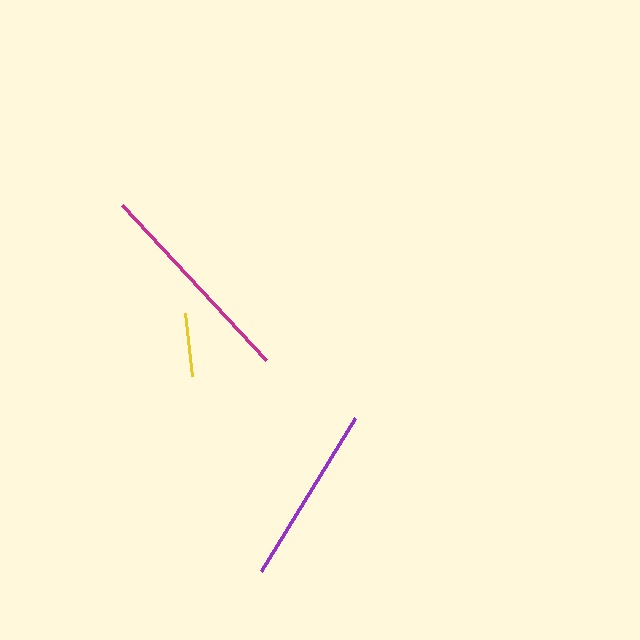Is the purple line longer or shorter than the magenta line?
The magenta line is longer than the purple line.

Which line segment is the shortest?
The yellow line is the shortest at approximately 63 pixels.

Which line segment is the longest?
The magenta line is the longest at approximately 211 pixels.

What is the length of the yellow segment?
The yellow segment is approximately 63 pixels long.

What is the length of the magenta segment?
The magenta segment is approximately 211 pixels long.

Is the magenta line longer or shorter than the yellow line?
The magenta line is longer than the yellow line.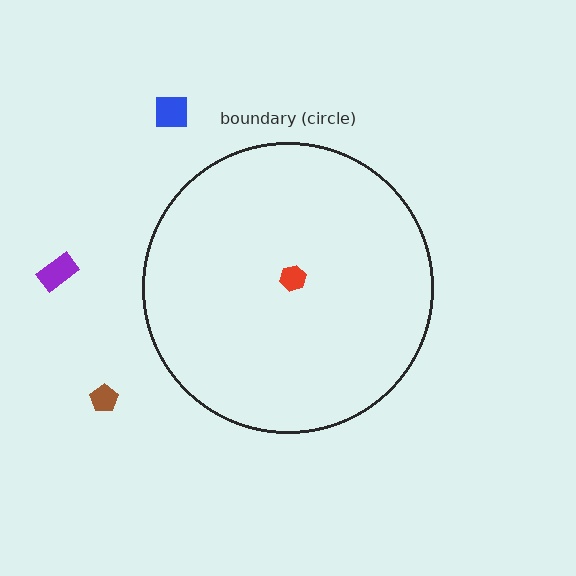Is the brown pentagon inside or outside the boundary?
Outside.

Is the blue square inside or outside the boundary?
Outside.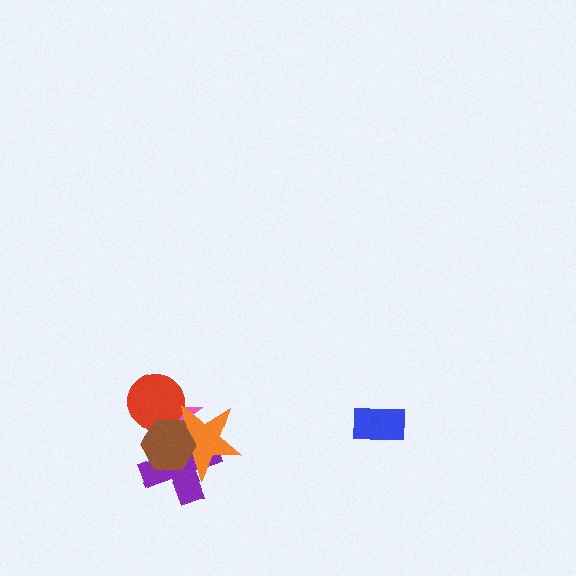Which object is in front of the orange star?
The brown hexagon is in front of the orange star.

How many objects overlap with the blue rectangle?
0 objects overlap with the blue rectangle.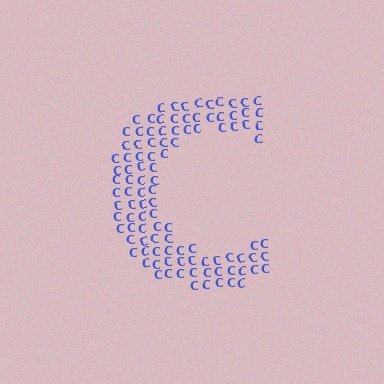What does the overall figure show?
The overall figure shows the letter C.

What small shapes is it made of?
It is made of small letter C's.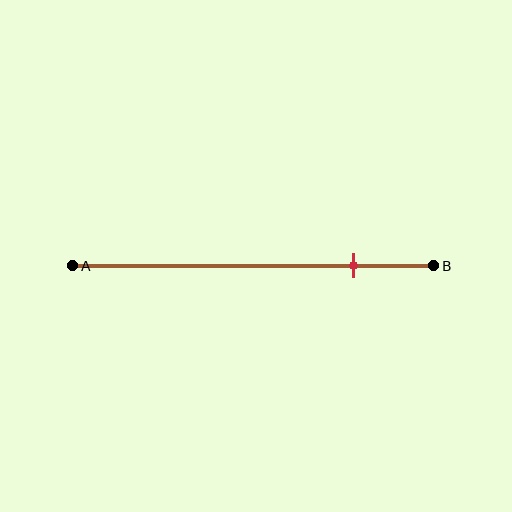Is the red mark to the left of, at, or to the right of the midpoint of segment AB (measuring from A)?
The red mark is to the right of the midpoint of segment AB.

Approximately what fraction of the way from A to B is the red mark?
The red mark is approximately 80% of the way from A to B.